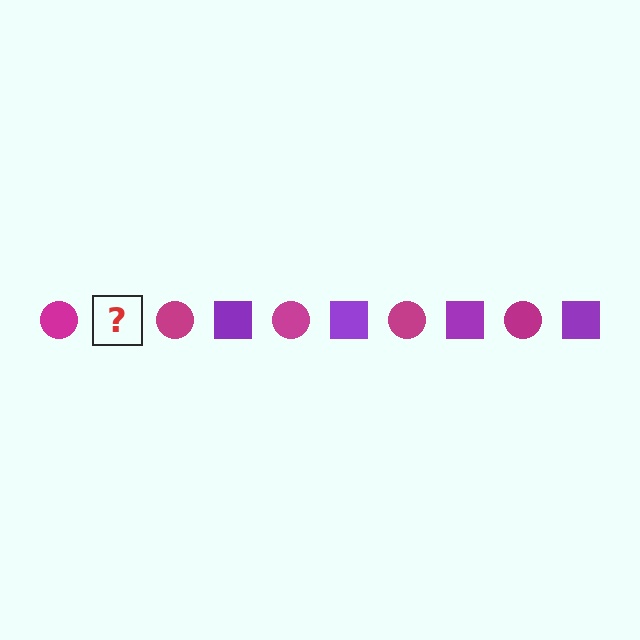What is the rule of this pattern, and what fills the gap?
The rule is that the pattern alternates between magenta circle and purple square. The gap should be filled with a purple square.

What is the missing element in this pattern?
The missing element is a purple square.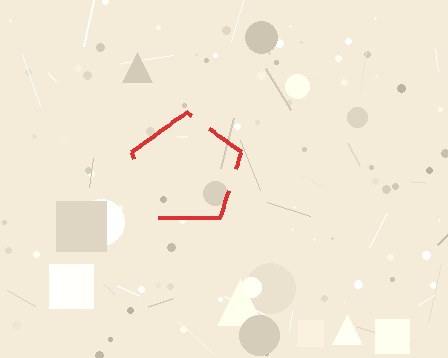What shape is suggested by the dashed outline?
The dashed outline suggests a pentagon.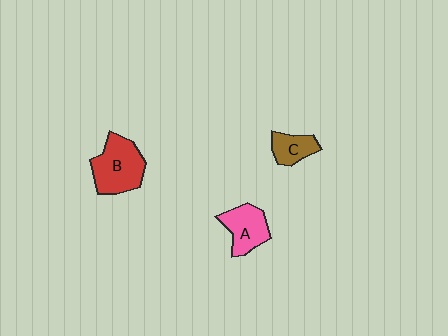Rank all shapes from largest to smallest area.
From largest to smallest: B (red), A (pink), C (brown).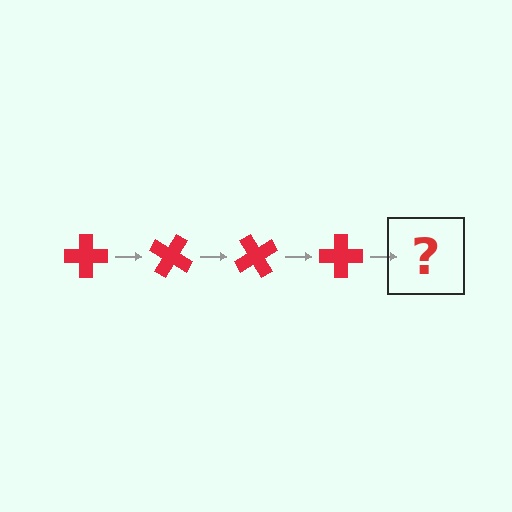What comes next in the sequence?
The next element should be a red cross rotated 120 degrees.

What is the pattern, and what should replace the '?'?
The pattern is that the cross rotates 30 degrees each step. The '?' should be a red cross rotated 120 degrees.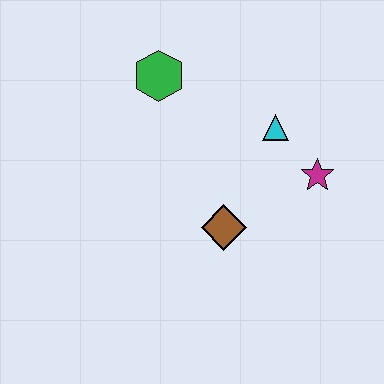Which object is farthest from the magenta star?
The green hexagon is farthest from the magenta star.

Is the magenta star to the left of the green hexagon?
No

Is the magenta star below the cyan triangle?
Yes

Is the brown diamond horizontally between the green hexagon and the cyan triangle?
Yes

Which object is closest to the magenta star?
The cyan triangle is closest to the magenta star.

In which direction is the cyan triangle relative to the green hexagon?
The cyan triangle is to the right of the green hexagon.